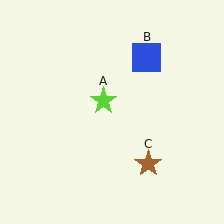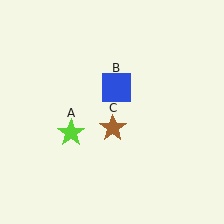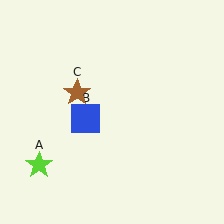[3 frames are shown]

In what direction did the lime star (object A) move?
The lime star (object A) moved down and to the left.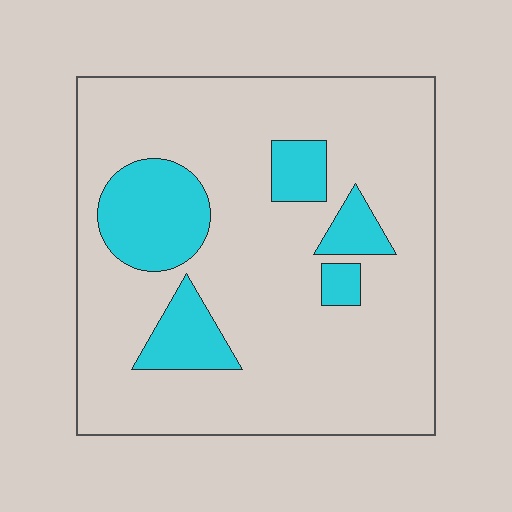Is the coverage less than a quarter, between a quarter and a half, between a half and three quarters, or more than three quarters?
Less than a quarter.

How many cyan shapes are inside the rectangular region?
5.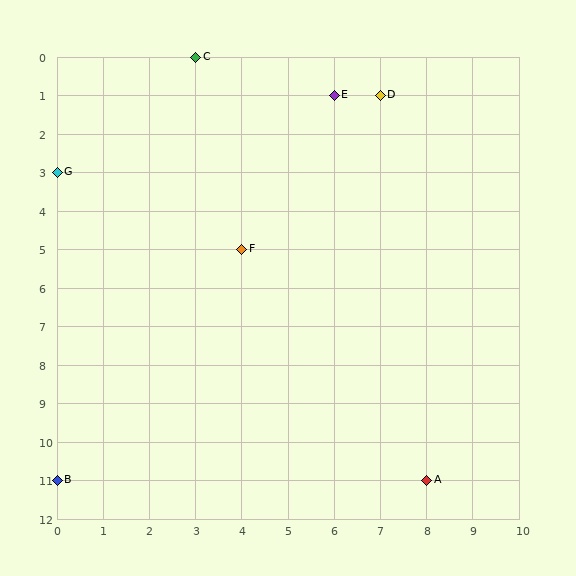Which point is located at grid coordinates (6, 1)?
Point E is at (6, 1).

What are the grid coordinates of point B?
Point B is at grid coordinates (0, 11).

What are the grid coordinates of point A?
Point A is at grid coordinates (8, 11).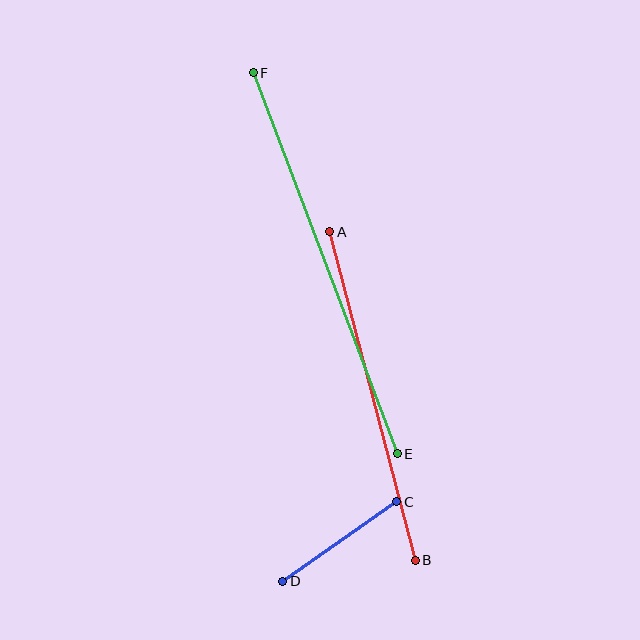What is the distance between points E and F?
The distance is approximately 408 pixels.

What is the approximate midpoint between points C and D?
The midpoint is at approximately (340, 541) pixels.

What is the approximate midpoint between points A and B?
The midpoint is at approximately (372, 396) pixels.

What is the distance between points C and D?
The distance is approximately 139 pixels.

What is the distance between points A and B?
The distance is approximately 339 pixels.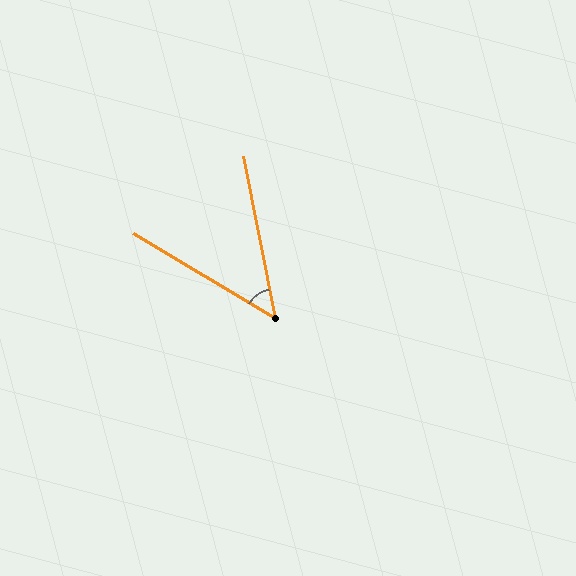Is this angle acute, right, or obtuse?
It is acute.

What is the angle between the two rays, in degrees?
Approximately 48 degrees.